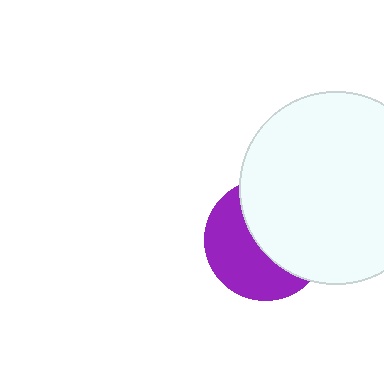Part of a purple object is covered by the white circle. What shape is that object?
It is a circle.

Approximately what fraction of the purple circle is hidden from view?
Roughly 53% of the purple circle is hidden behind the white circle.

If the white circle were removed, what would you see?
You would see the complete purple circle.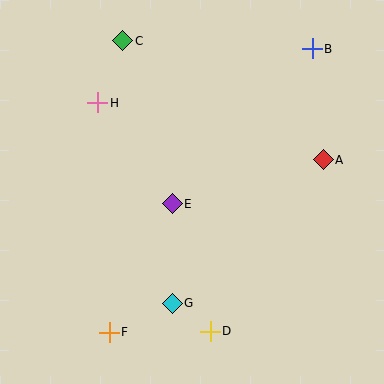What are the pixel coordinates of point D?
Point D is at (210, 331).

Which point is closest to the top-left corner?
Point C is closest to the top-left corner.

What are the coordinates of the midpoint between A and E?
The midpoint between A and E is at (248, 182).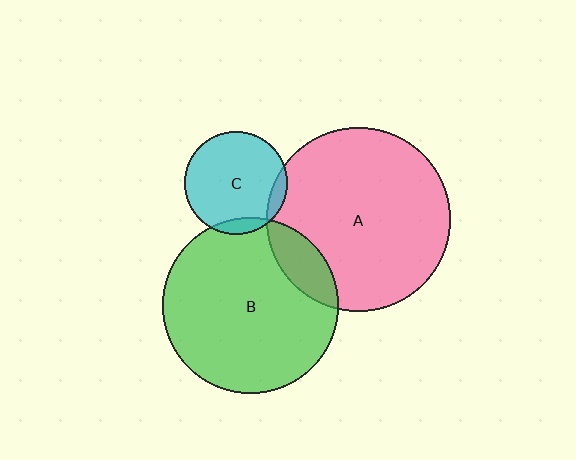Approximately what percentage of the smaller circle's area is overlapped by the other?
Approximately 15%.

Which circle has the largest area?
Circle A (pink).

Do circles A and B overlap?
Yes.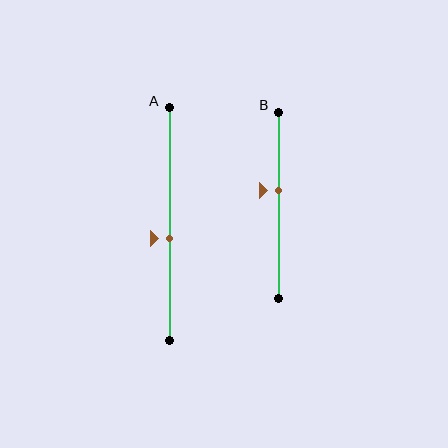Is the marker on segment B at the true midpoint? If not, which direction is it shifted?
No, the marker on segment B is shifted upward by about 8% of the segment length.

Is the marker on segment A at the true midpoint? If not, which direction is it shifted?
No, the marker on segment A is shifted downward by about 6% of the segment length.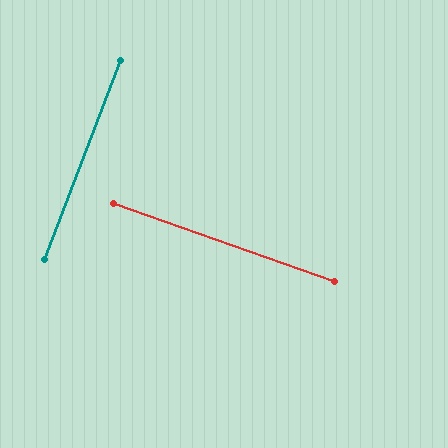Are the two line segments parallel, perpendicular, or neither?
Perpendicular — they meet at approximately 89°.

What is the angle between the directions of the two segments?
Approximately 89 degrees.